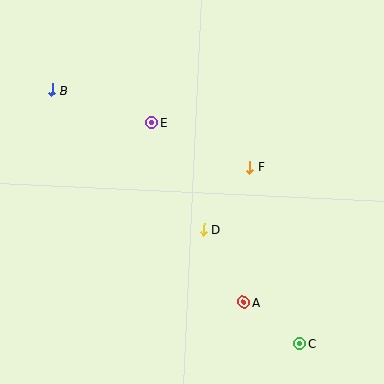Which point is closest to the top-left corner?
Point B is closest to the top-left corner.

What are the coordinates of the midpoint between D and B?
The midpoint between D and B is at (128, 160).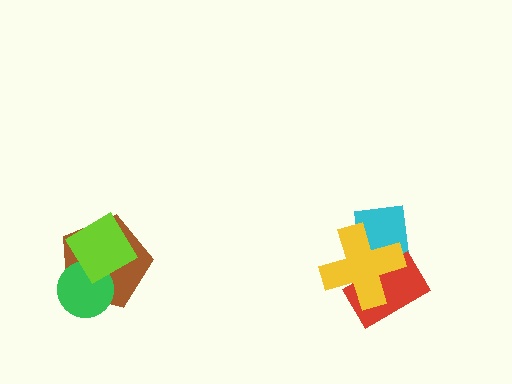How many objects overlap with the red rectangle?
2 objects overlap with the red rectangle.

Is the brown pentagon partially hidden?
Yes, it is partially covered by another shape.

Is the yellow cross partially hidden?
No, no other shape covers it.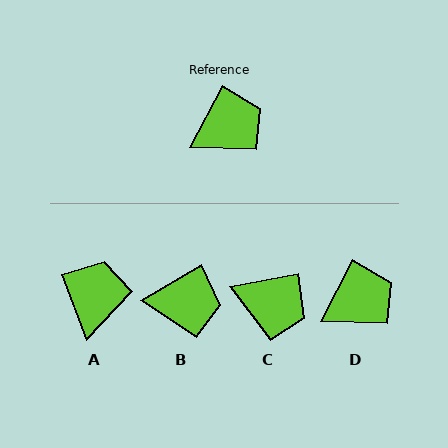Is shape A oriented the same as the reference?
No, it is off by about 48 degrees.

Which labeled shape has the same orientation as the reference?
D.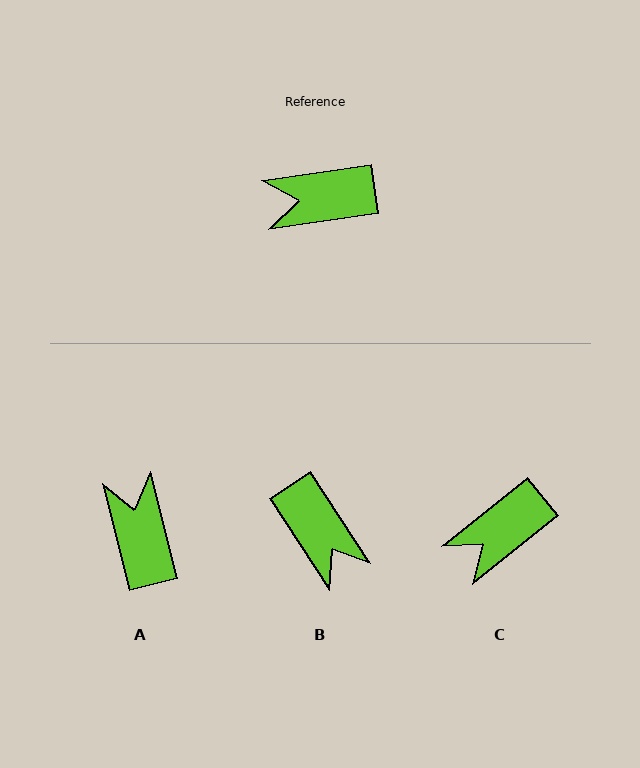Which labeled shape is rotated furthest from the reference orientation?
B, about 115 degrees away.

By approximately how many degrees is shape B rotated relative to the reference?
Approximately 115 degrees counter-clockwise.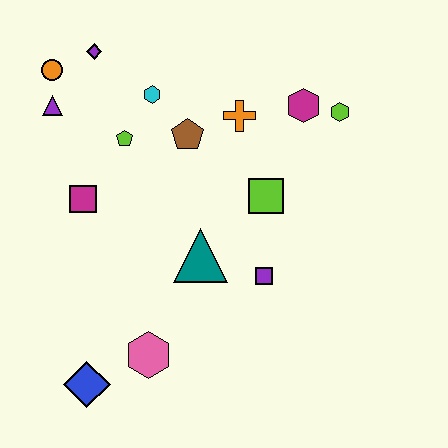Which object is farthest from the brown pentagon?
The blue diamond is farthest from the brown pentagon.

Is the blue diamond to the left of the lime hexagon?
Yes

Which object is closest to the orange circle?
The purple triangle is closest to the orange circle.